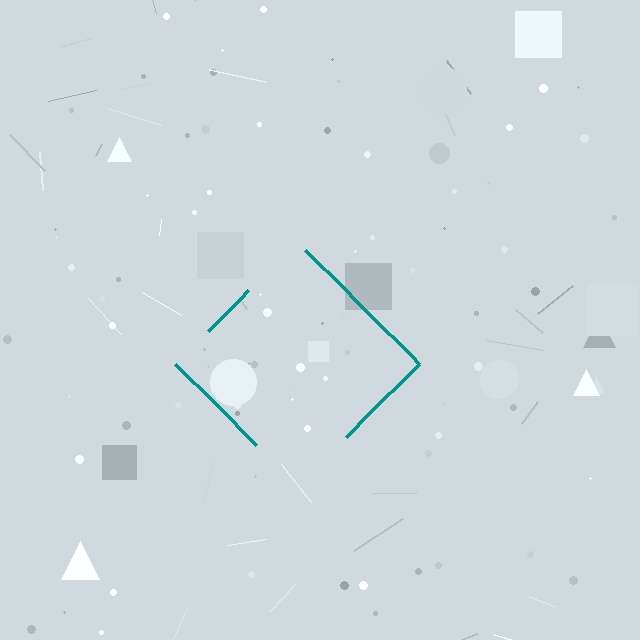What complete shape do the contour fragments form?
The contour fragments form a diamond.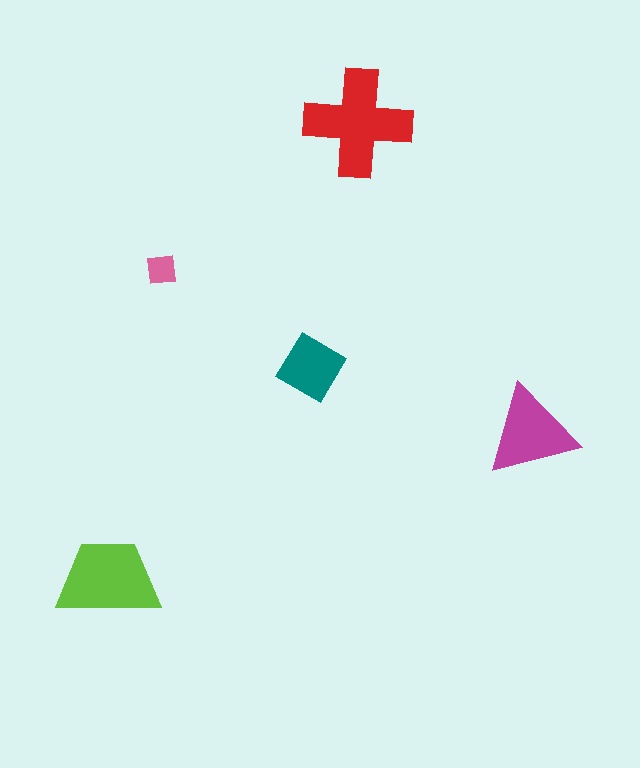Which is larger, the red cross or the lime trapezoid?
The red cross.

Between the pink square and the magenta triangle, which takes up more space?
The magenta triangle.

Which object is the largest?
The red cross.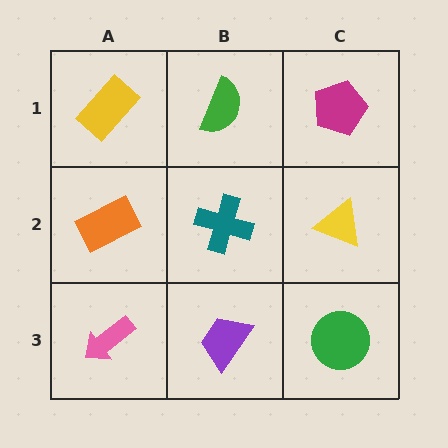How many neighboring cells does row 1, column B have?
3.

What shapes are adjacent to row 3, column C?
A yellow triangle (row 2, column C), a purple trapezoid (row 3, column B).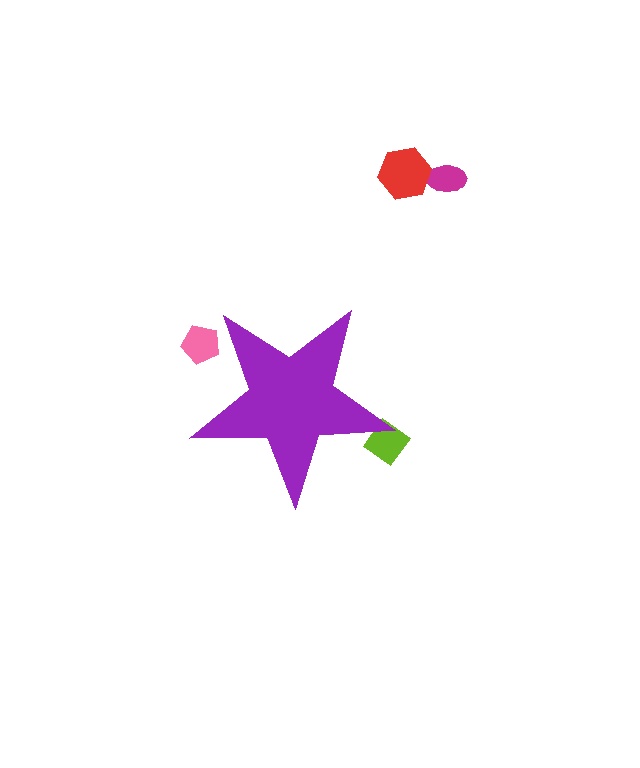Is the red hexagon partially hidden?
No, the red hexagon is fully visible.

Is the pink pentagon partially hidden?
Yes, the pink pentagon is partially hidden behind the purple star.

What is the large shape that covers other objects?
A purple star.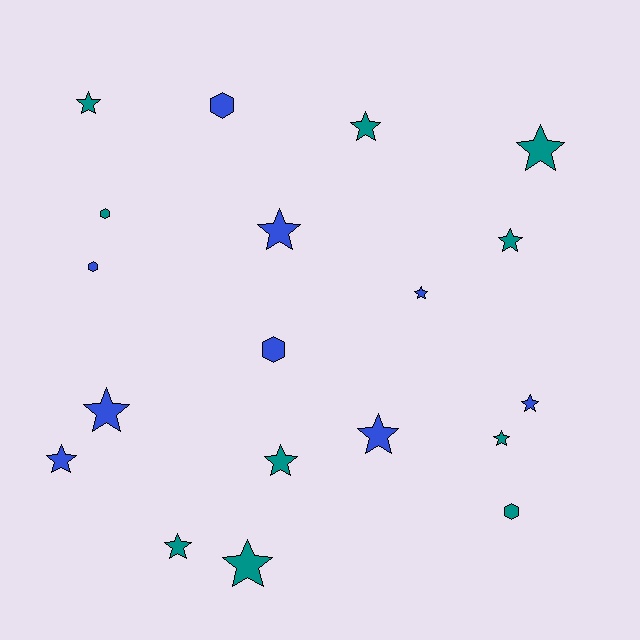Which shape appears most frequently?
Star, with 14 objects.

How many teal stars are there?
There are 8 teal stars.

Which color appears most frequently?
Teal, with 10 objects.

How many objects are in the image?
There are 19 objects.